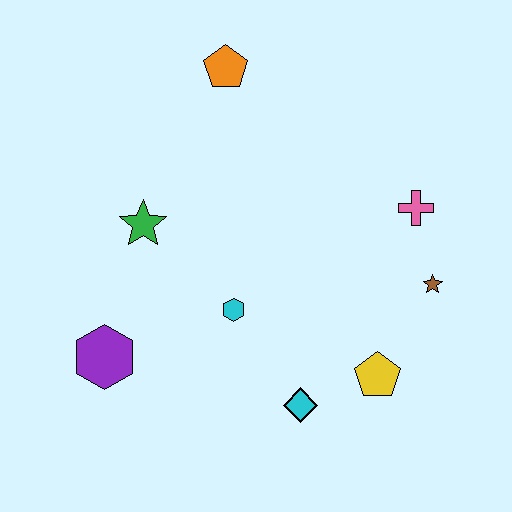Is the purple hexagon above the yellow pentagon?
Yes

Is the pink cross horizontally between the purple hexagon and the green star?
No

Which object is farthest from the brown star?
The purple hexagon is farthest from the brown star.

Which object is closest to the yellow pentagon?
The cyan diamond is closest to the yellow pentagon.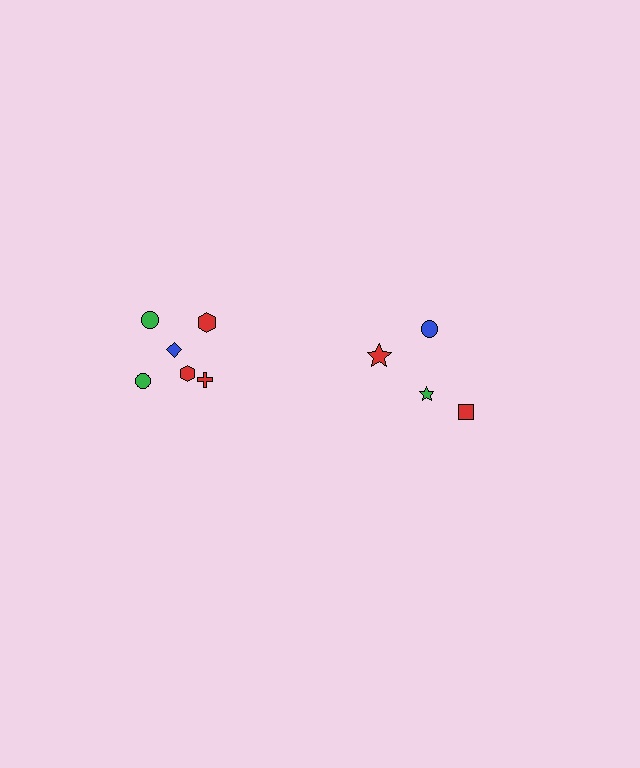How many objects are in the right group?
There are 4 objects.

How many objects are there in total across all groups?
There are 10 objects.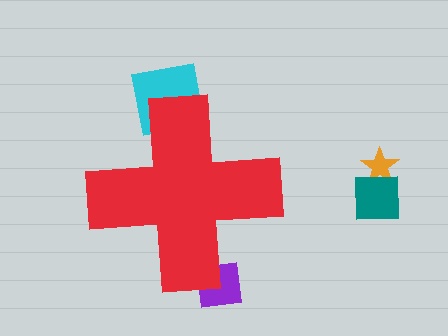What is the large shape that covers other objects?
A red cross.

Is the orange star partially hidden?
No, the orange star is fully visible.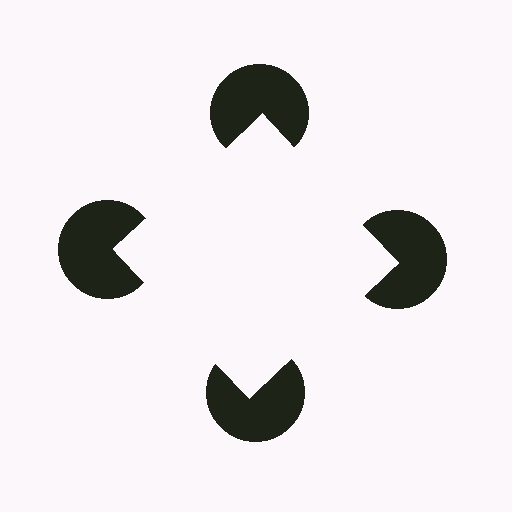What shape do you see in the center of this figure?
An illusory square — its edges are inferred from the aligned wedge cuts in the pac-man discs, not physically drawn.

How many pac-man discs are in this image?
There are 4 — one at each vertex of the illusory square.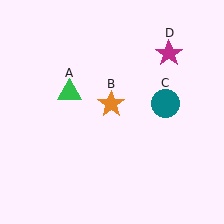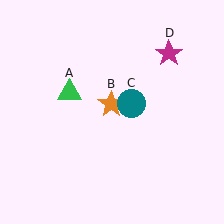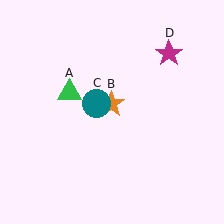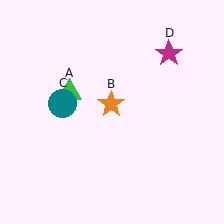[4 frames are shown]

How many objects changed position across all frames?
1 object changed position: teal circle (object C).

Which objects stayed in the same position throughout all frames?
Green triangle (object A) and orange star (object B) and magenta star (object D) remained stationary.